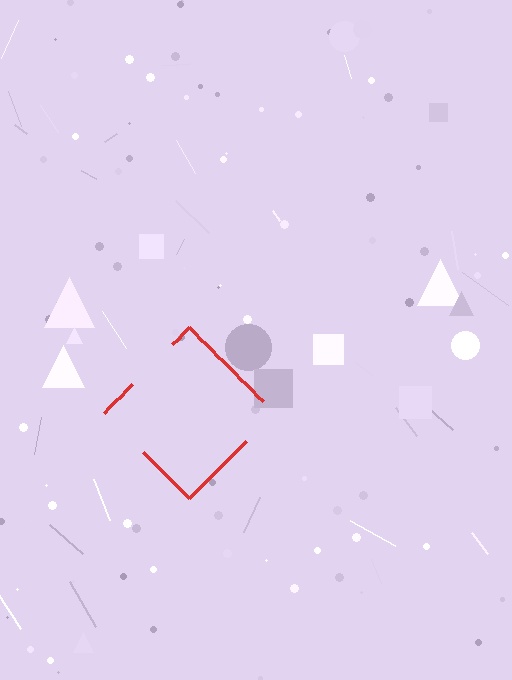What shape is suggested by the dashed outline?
The dashed outline suggests a diamond.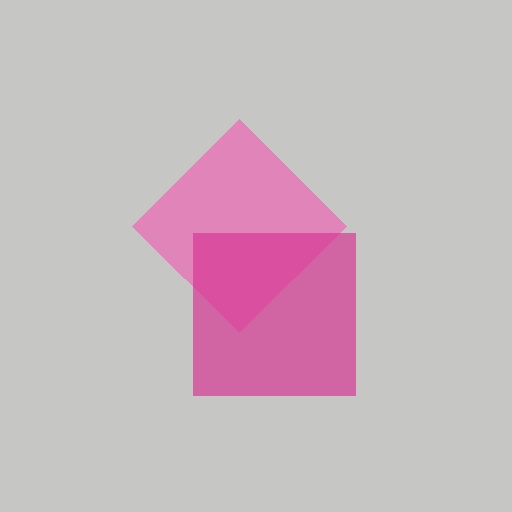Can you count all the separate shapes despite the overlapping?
Yes, there are 2 separate shapes.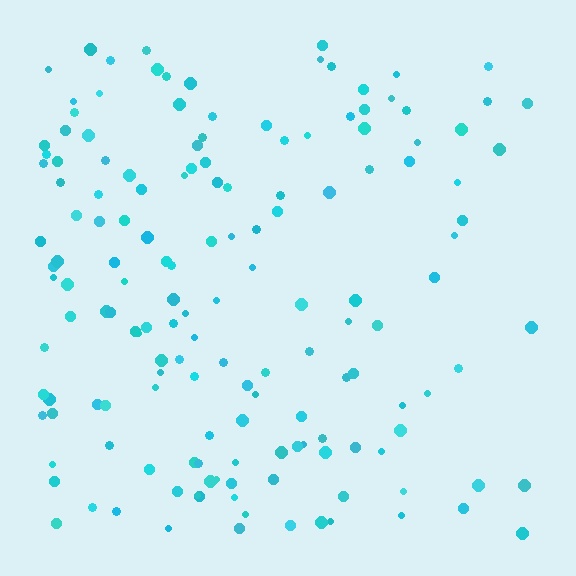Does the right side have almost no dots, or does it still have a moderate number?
Still a moderate number, just noticeably fewer than the left.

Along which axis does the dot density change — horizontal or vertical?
Horizontal.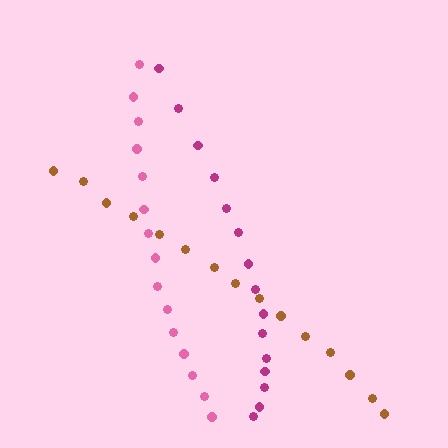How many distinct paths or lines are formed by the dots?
There are 3 distinct paths.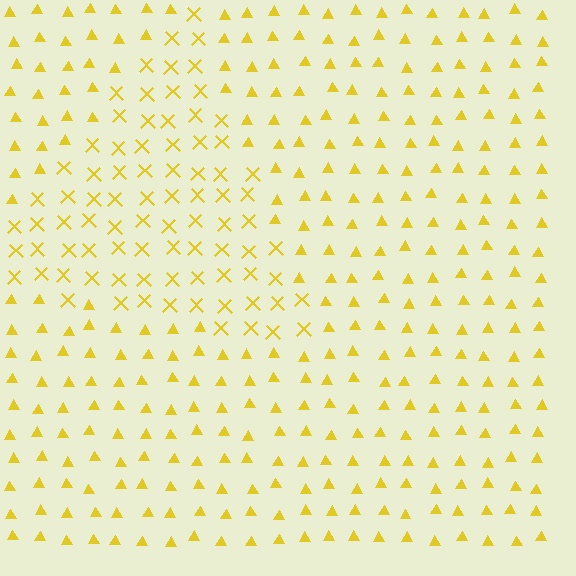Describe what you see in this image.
The image is filled with small yellow elements arranged in a uniform grid. A triangle-shaped region contains X marks, while the surrounding area contains triangles. The boundary is defined purely by the change in element shape.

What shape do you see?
I see a triangle.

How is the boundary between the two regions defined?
The boundary is defined by a change in element shape: X marks inside vs. triangles outside. All elements share the same color and spacing.